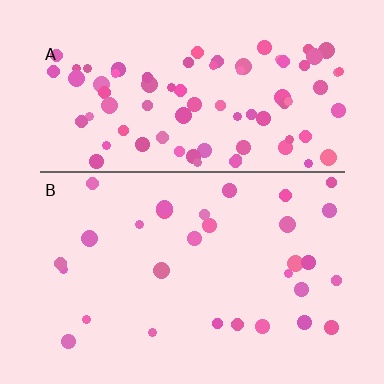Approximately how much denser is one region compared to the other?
Approximately 2.7× — region A over region B.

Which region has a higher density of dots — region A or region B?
A (the top).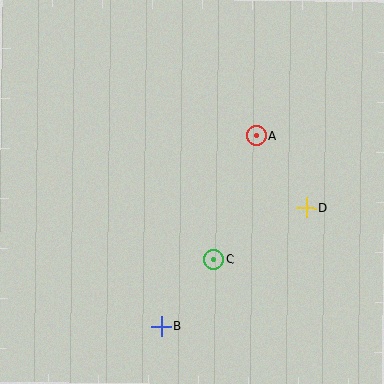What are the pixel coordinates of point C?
Point C is at (214, 259).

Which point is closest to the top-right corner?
Point A is closest to the top-right corner.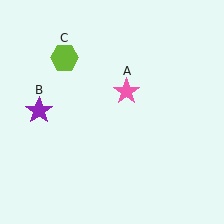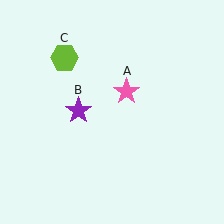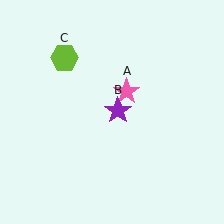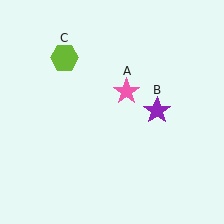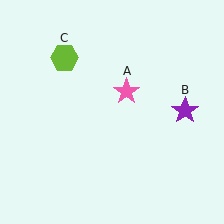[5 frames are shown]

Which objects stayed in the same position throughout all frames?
Pink star (object A) and lime hexagon (object C) remained stationary.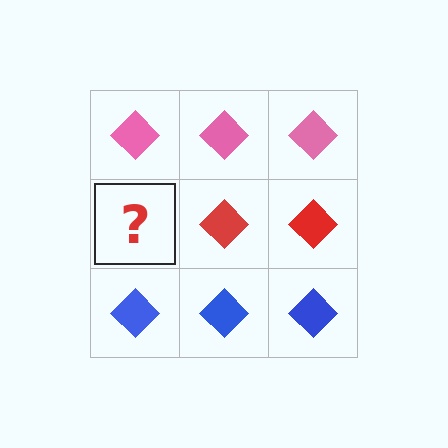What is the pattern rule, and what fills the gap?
The rule is that each row has a consistent color. The gap should be filled with a red diamond.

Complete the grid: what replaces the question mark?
The question mark should be replaced with a red diamond.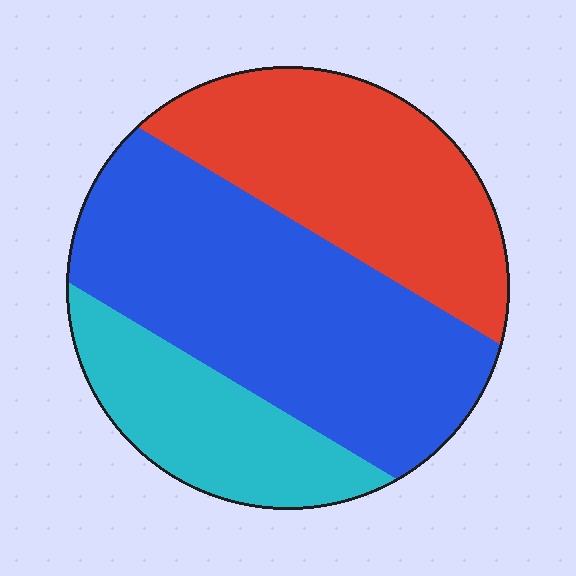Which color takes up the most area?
Blue, at roughly 45%.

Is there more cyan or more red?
Red.